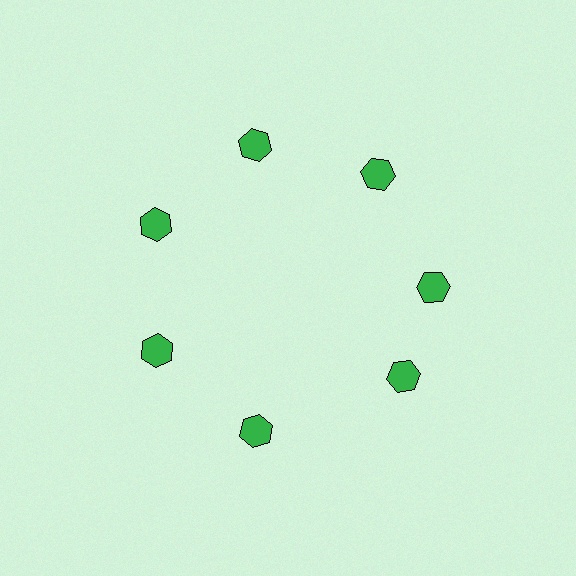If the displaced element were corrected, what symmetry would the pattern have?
It would have 7-fold rotational symmetry — the pattern would map onto itself every 51 degrees.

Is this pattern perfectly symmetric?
No. The 7 green hexagons are arranged in a ring, but one element near the 5 o'clock position is rotated out of alignment along the ring, breaking the 7-fold rotational symmetry.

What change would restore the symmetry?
The symmetry would be restored by rotating it back into even spacing with its neighbors so that all 7 hexagons sit at equal angles and equal distance from the center.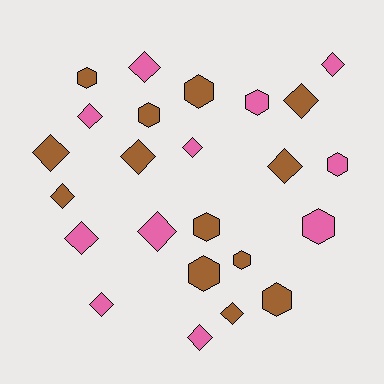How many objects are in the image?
There are 24 objects.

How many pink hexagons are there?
There are 3 pink hexagons.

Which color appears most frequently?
Brown, with 13 objects.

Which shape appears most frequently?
Diamond, with 14 objects.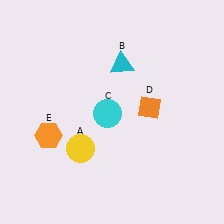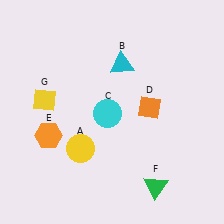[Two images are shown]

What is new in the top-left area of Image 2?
A yellow diamond (G) was added in the top-left area of Image 2.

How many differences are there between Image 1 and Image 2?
There are 2 differences between the two images.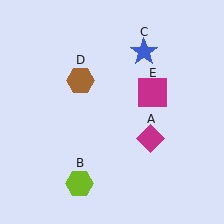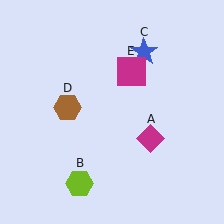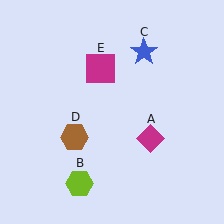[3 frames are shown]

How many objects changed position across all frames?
2 objects changed position: brown hexagon (object D), magenta square (object E).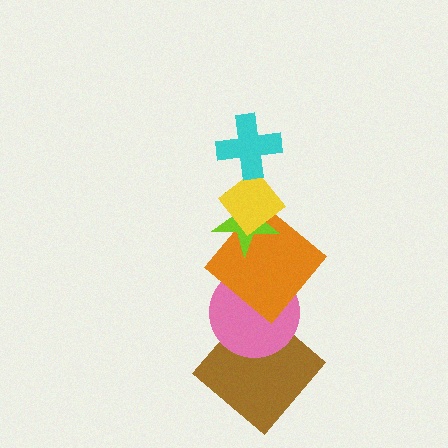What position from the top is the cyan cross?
The cyan cross is 1st from the top.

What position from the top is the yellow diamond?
The yellow diamond is 2nd from the top.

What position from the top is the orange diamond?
The orange diamond is 4th from the top.